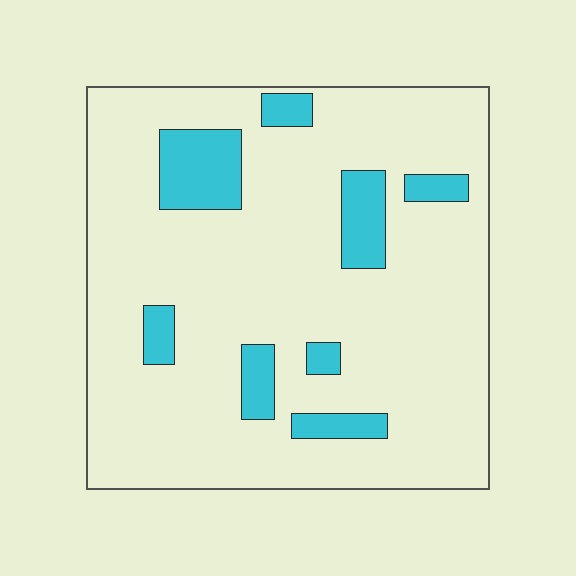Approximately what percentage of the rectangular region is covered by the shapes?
Approximately 15%.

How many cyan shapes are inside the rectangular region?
8.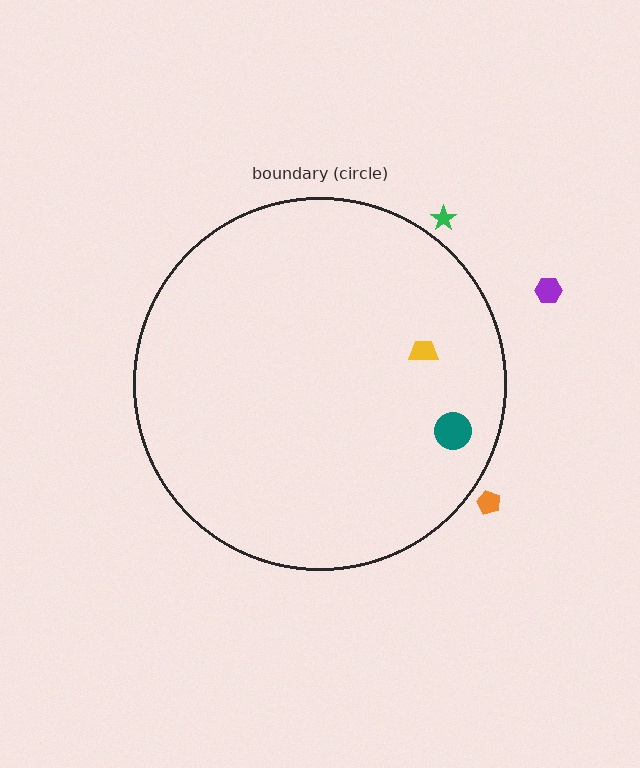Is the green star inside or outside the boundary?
Outside.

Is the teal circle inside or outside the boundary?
Inside.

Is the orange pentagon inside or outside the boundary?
Outside.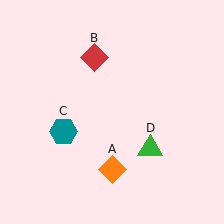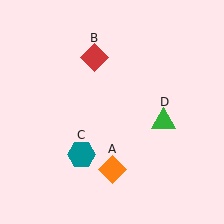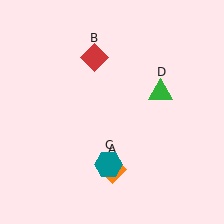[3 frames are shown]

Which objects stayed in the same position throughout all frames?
Orange diamond (object A) and red diamond (object B) remained stationary.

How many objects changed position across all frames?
2 objects changed position: teal hexagon (object C), green triangle (object D).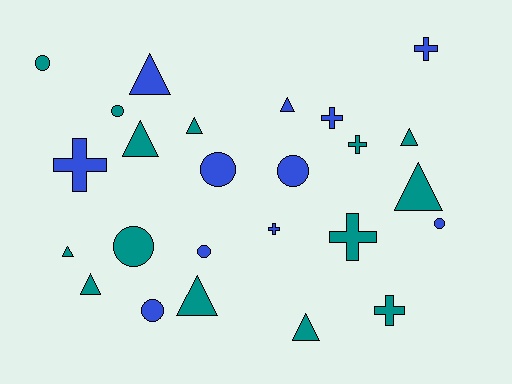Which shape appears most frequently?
Triangle, with 10 objects.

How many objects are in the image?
There are 25 objects.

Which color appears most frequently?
Teal, with 14 objects.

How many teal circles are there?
There are 3 teal circles.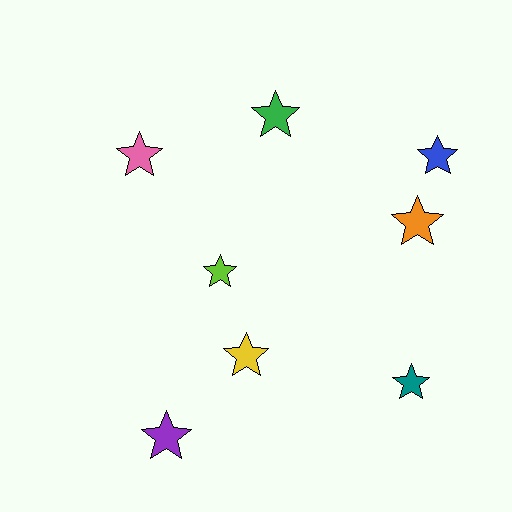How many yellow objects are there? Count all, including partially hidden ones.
There is 1 yellow object.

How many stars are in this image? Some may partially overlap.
There are 8 stars.